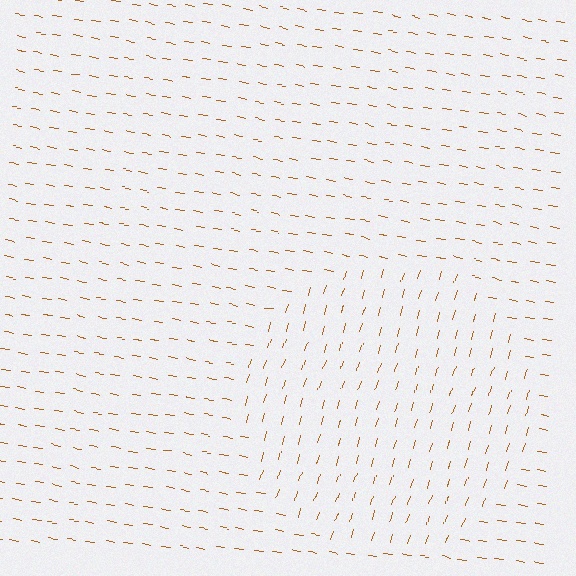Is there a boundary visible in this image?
Yes, there is a texture boundary formed by a change in line orientation.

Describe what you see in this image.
The image is filled with small brown line segments. A circle region in the image has lines oriented differently from the surrounding lines, creating a visible texture boundary.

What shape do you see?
I see a circle.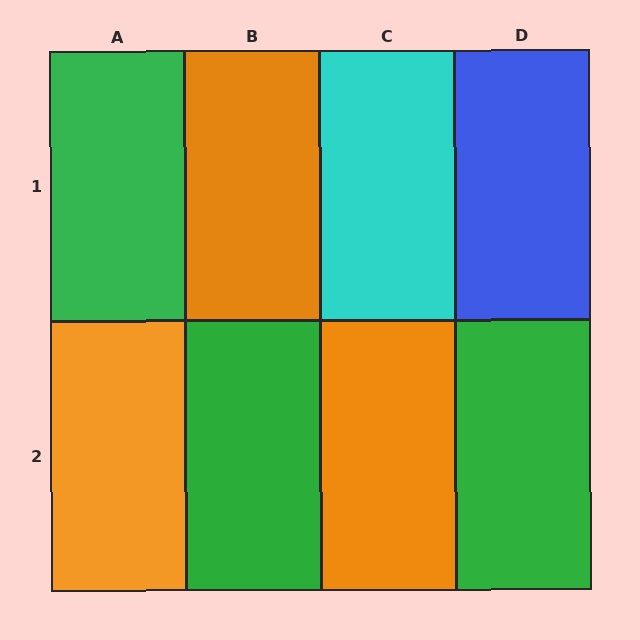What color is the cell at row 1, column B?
Orange.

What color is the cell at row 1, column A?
Green.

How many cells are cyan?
1 cell is cyan.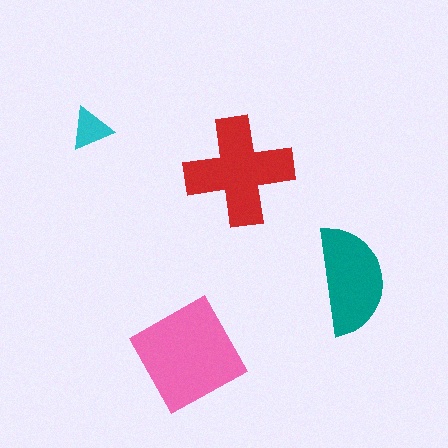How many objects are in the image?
There are 4 objects in the image.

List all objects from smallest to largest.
The cyan triangle, the teal semicircle, the red cross, the pink diamond.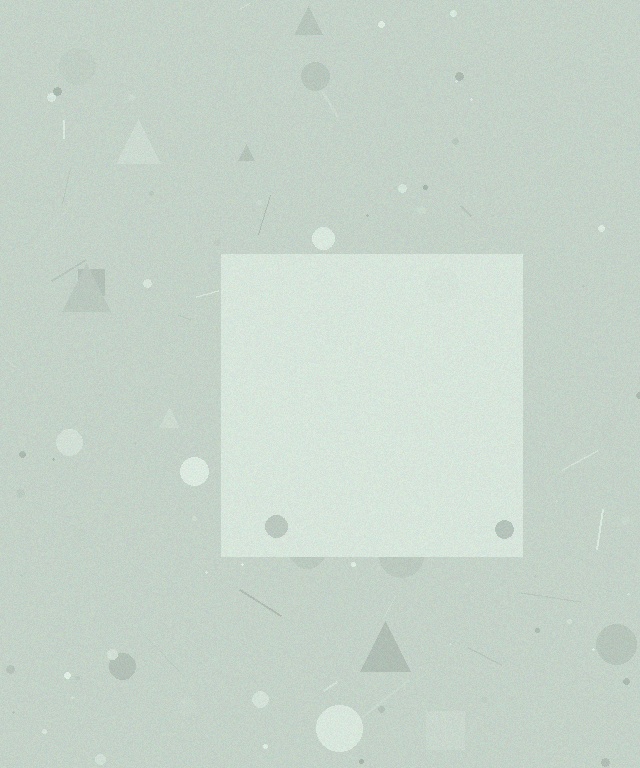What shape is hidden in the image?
A square is hidden in the image.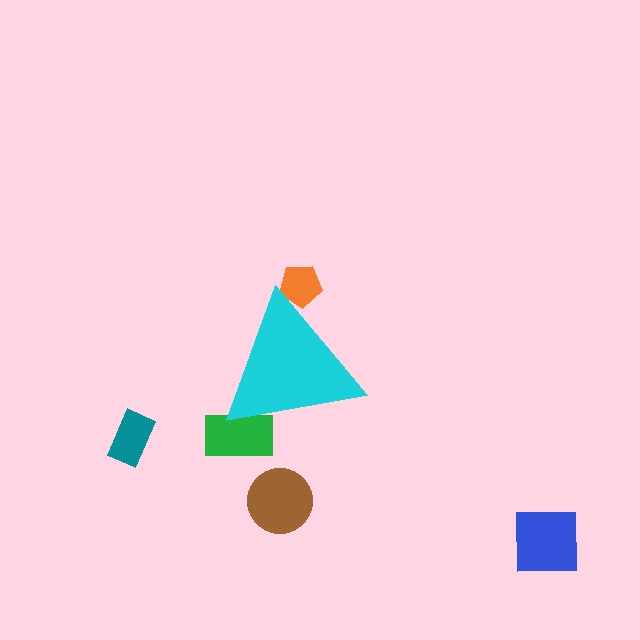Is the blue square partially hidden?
No, the blue square is fully visible.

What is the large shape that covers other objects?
A cyan triangle.